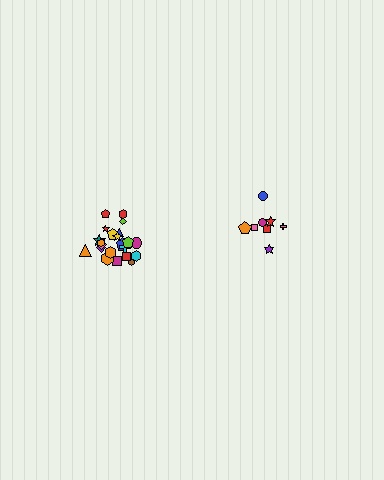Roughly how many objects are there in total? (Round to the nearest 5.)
Roughly 30 objects in total.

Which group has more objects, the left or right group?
The left group.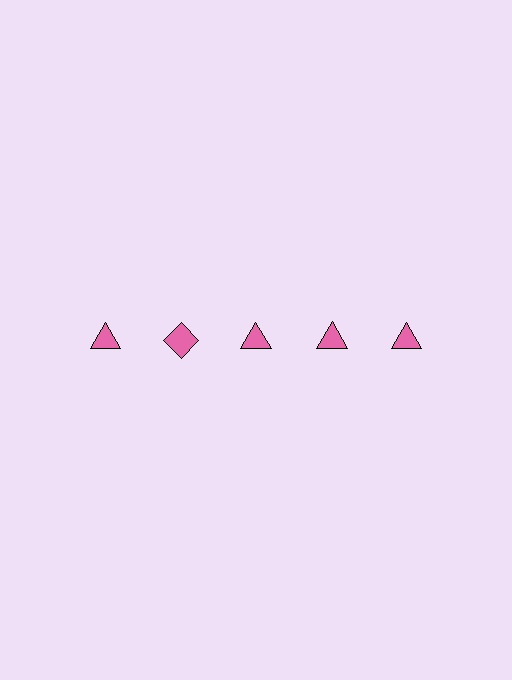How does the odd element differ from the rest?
It has a different shape: diamond instead of triangle.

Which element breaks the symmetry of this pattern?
The pink diamond in the top row, second from left column breaks the symmetry. All other shapes are pink triangles.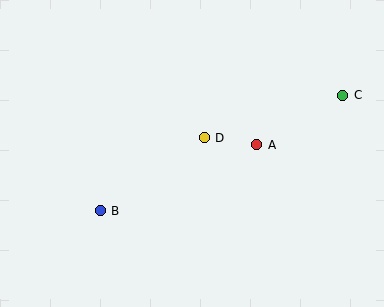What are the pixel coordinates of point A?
Point A is at (257, 145).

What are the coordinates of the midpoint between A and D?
The midpoint between A and D is at (231, 141).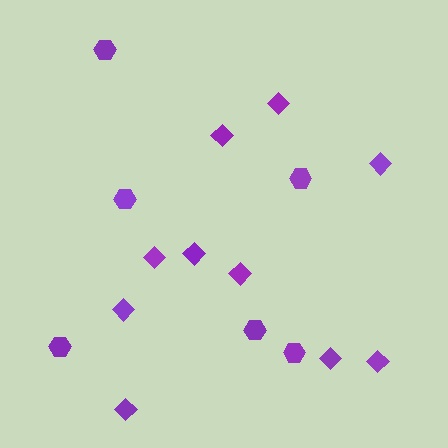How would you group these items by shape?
There are 2 groups: one group of hexagons (6) and one group of diamonds (10).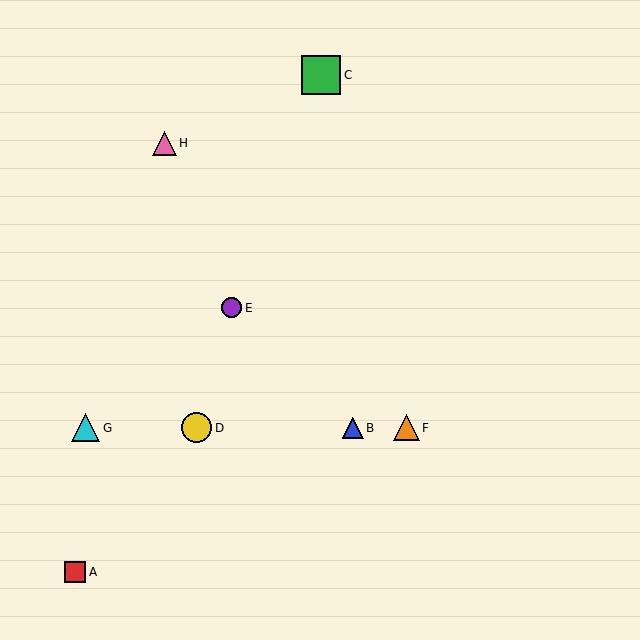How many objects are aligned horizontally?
4 objects (B, D, F, G) are aligned horizontally.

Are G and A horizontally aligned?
No, G is at y≈428 and A is at y≈572.